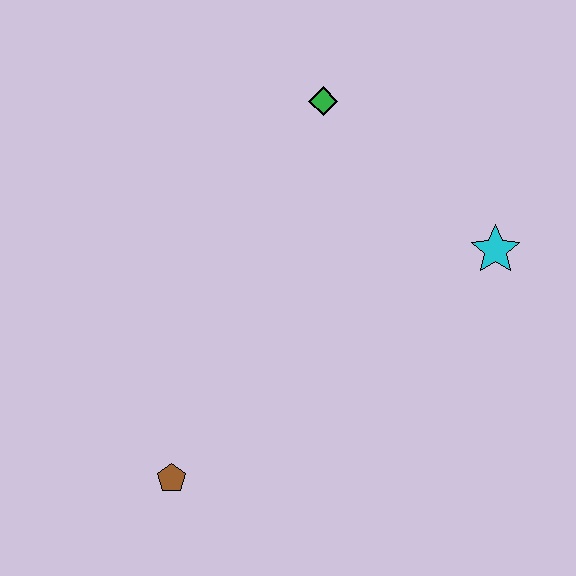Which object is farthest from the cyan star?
The brown pentagon is farthest from the cyan star.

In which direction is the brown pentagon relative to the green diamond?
The brown pentagon is below the green diamond.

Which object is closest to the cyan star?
The green diamond is closest to the cyan star.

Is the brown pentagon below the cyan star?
Yes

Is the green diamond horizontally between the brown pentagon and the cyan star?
Yes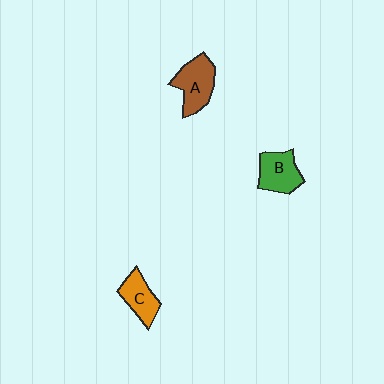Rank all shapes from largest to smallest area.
From largest to smallest: A (brown), B (green), C (orange).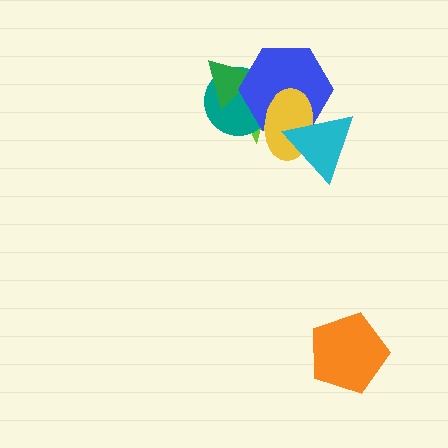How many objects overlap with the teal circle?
4 objects overlap with the teal circle.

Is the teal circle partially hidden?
Yes, it is partially covered by another shape.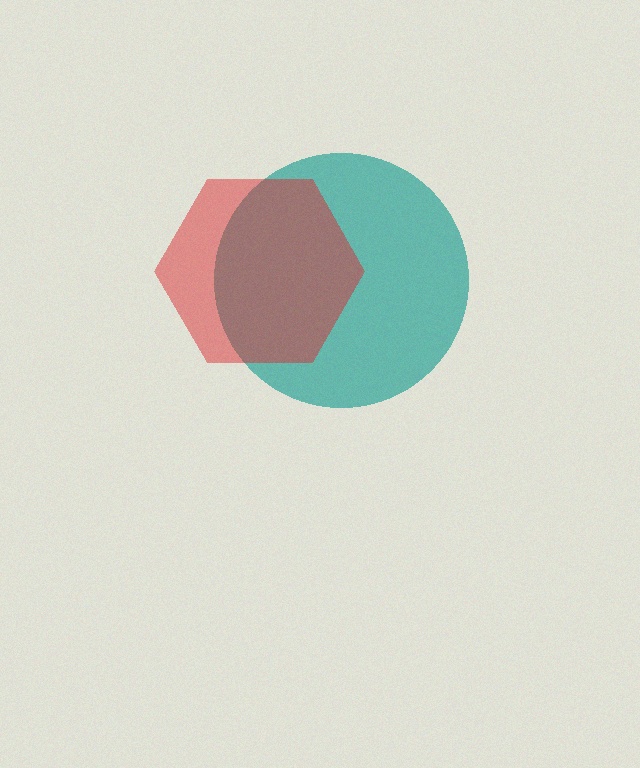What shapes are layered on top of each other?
The layered shapes are: a teal circle, a red hexagon.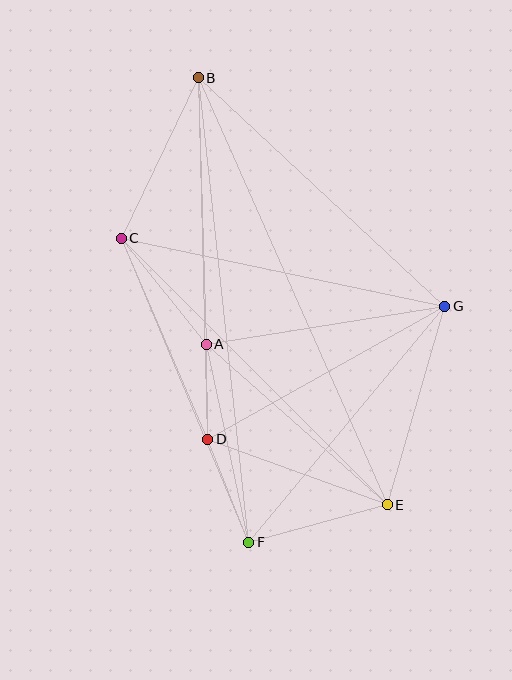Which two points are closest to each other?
Points A and D are closest to each other.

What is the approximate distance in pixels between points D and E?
The distance between D and E is approximately 191 pixels.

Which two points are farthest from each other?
Points B and F are farthest from each other.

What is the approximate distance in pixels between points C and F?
The distance between C and F is approximately 330 pixels.